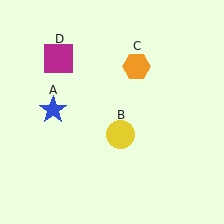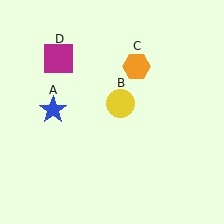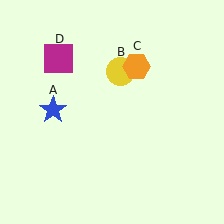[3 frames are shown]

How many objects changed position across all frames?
1 object changed position: yellow circle (object B).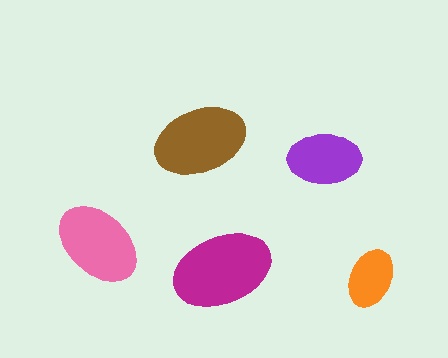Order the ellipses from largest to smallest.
the magenta one, the brown one, the pink one, the purple one, the orange one.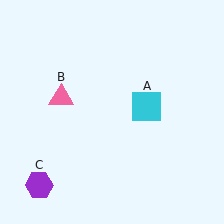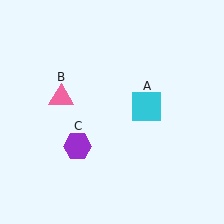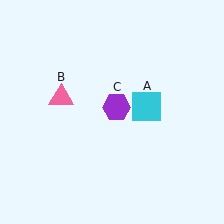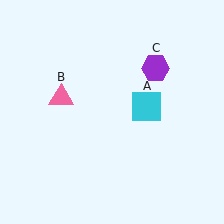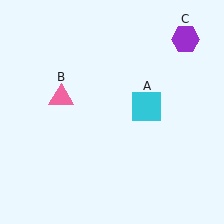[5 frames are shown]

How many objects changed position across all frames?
1 object changed position: purple hexagon (object C).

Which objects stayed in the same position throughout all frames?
Cyan square (object A) and pink triangle (object B) remained stationary.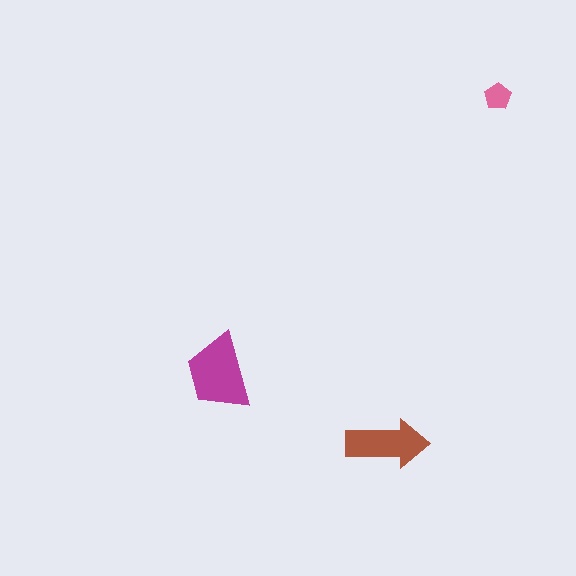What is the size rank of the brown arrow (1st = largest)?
2nd.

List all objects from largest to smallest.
The magenta trapezoid, the brown arrow, the pink pentagon.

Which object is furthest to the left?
The magenta trapezoid is leftmost.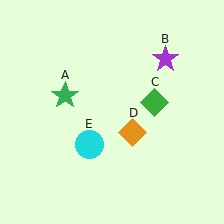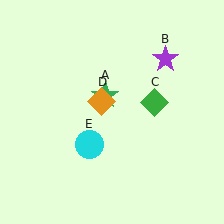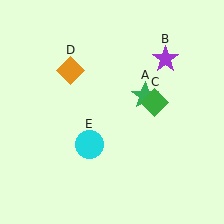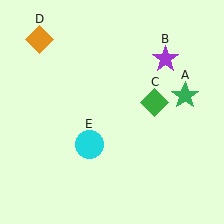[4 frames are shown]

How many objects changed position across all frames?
2 objects changed position: green star (object A), orange diamond (object D).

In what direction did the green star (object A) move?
The green star (object A) moved right.